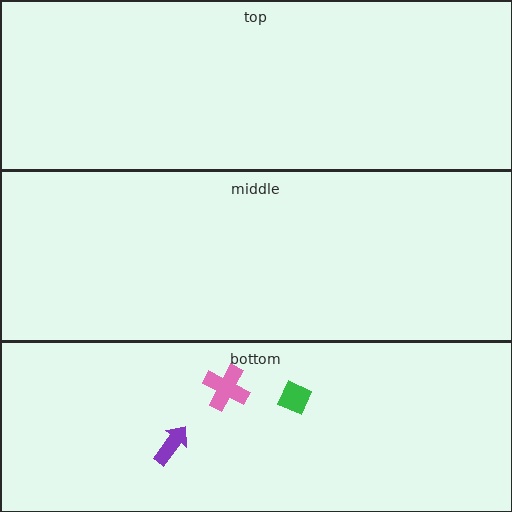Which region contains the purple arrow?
The bottom region.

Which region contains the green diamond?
The bottom region.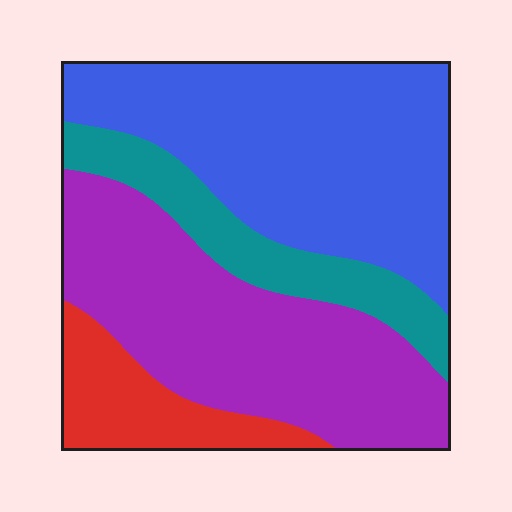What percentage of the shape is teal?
Teal covers around 15% of the shape.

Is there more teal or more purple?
Purple.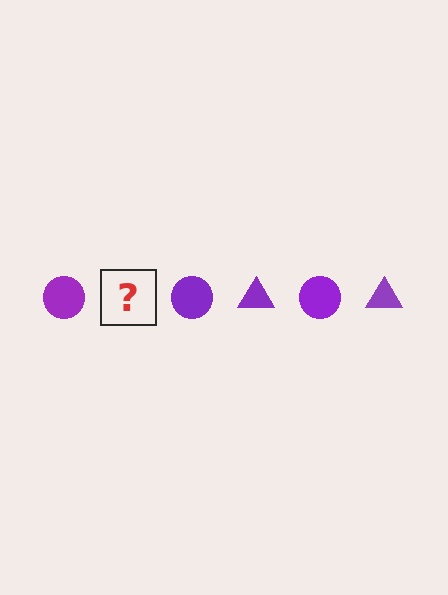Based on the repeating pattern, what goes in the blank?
The blank should be a purple triangle.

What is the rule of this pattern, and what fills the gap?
The rule is that the pattern cycles through circle, triangle shapes in purple. The gap should be filled with a purple triangle.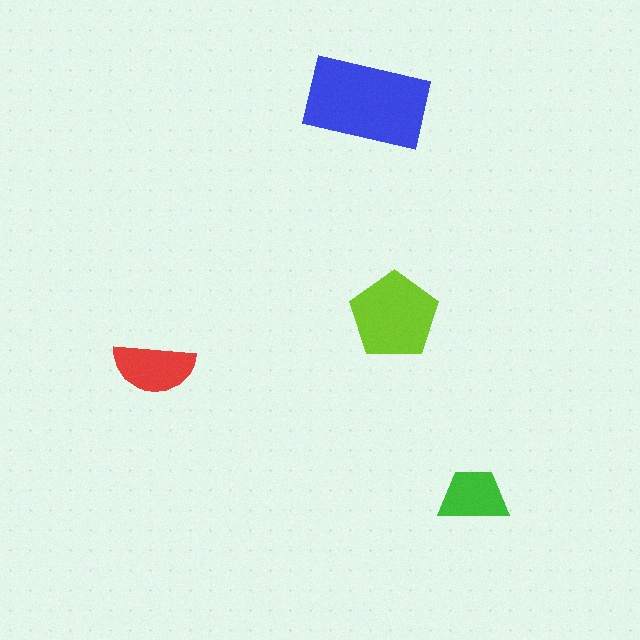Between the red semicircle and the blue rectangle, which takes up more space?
The blue rectangle.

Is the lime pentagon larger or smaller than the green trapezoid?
Larger.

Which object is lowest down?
The green trapezoid is bottommost.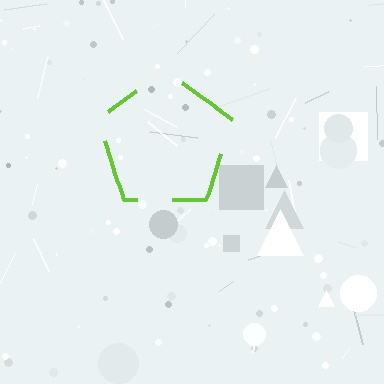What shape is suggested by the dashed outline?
The dashed outline suggests a pentagon.